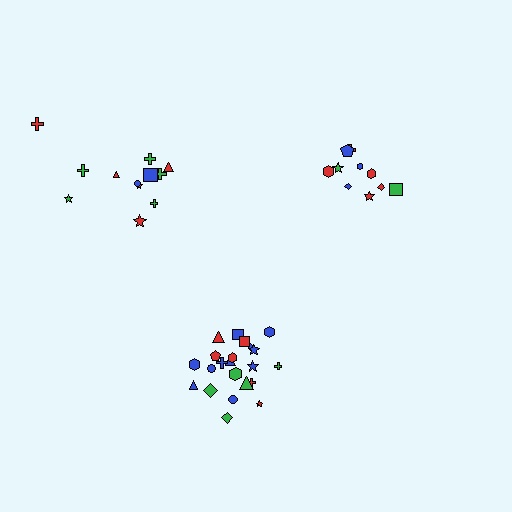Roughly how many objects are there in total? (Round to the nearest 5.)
Roughly 45 objects in total.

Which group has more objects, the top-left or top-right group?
The top-left group.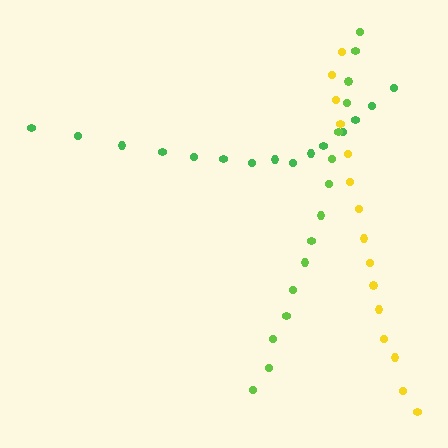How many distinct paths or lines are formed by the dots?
There are 3 distinct paths.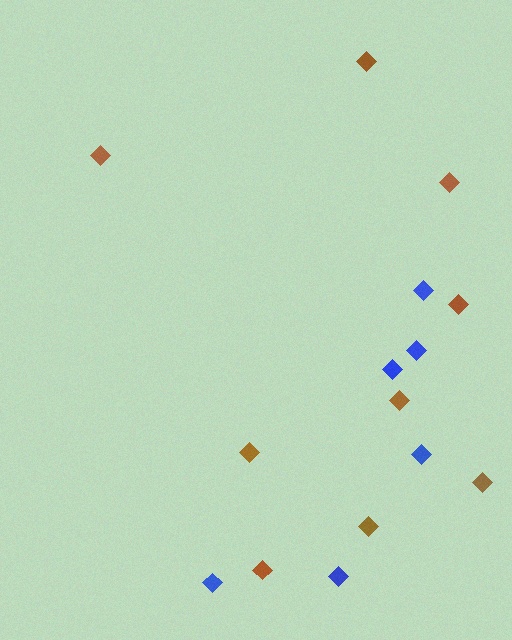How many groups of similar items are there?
There are 2 groups: one group of blue diamonds (6) and one group of brown diamonds (9).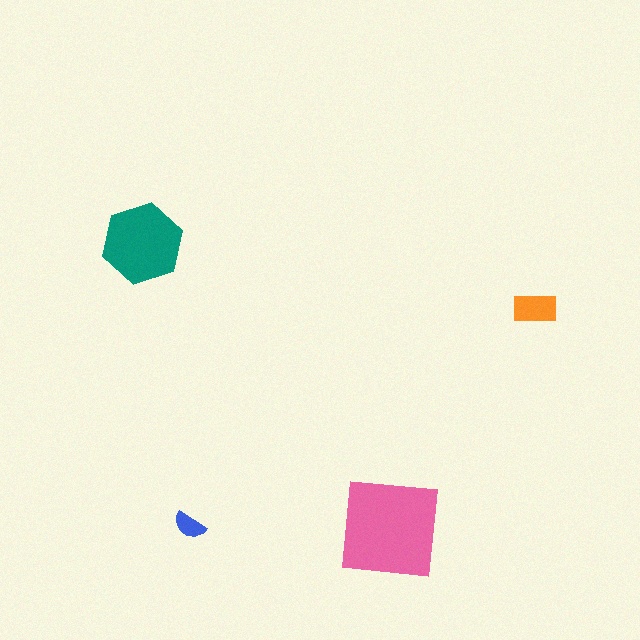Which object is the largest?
The pink square.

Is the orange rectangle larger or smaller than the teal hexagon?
Smaller.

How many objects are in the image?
There are 4 objects in the image.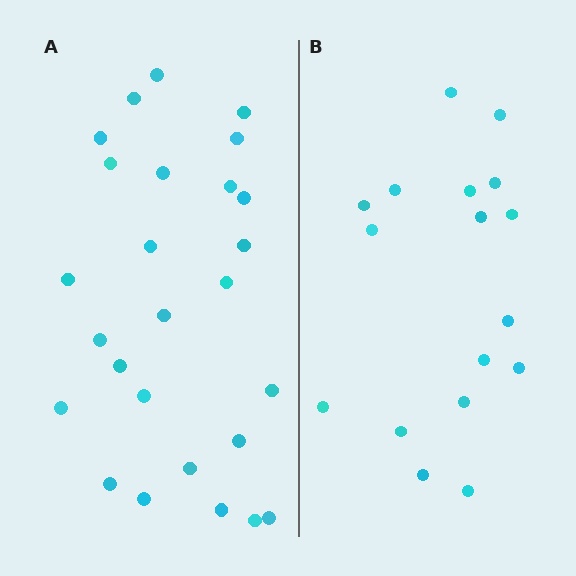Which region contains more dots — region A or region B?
Region A (the left region) has more dots.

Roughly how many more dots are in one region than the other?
Region A has roughly 8 or so more dots than region B.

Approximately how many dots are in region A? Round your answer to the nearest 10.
About 30 dots. (The exact count is 26, which rounds to 30.)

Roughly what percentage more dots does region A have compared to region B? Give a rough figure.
About 55% more.